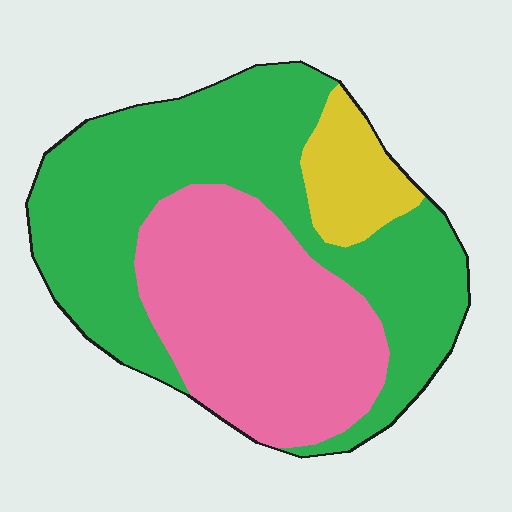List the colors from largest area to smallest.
From largest to smallest: green, pink, yellow.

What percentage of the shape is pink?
Pink takes up about three eighths (3/8) of the shape.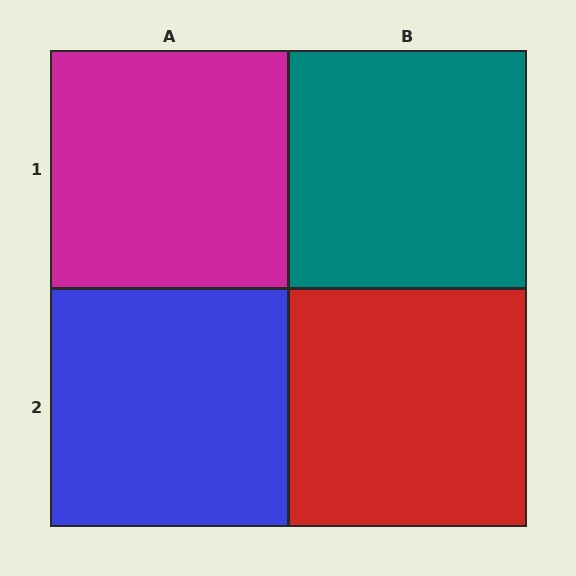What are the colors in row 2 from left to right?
Blue, red.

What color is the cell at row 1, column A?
Magenta.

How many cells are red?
1 cell is red.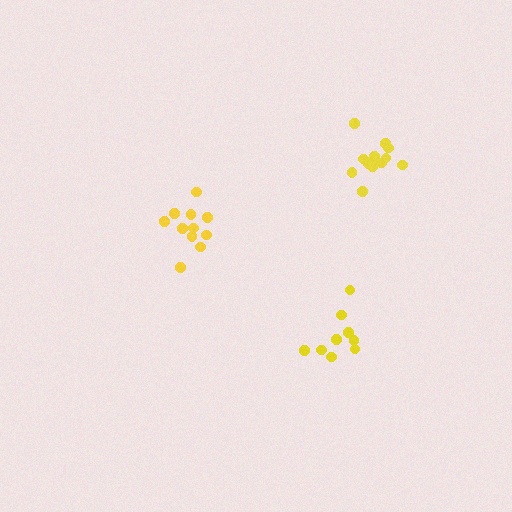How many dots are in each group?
Group 1: 9 dots, Group 2: 11 dots, Group 3: 12 dots (32 total).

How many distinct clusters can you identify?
There are 3 distinct clusters.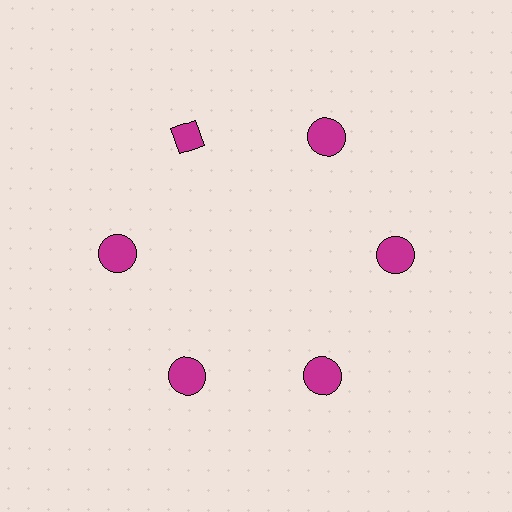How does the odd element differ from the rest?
It has a different shape: diamond instead of circle.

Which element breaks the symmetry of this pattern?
The magenta diamond at roughly the 11 o'clock position breaks the symmetry. All other shapes are magenta circles.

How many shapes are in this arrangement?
There are 6 shapes arranged in a ring pattern.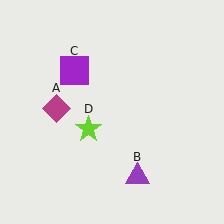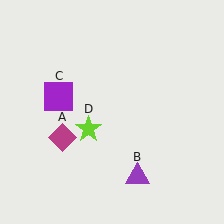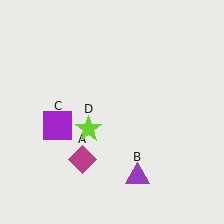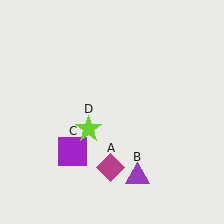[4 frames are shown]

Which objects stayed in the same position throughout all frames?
Purple triangle (object B) and lime star (object D) remained stationary.